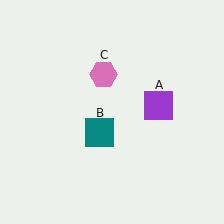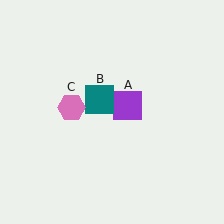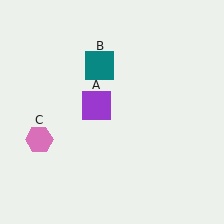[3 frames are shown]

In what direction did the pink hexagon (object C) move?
The pink hexagon (object C) moved down and to the left.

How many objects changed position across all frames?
3 objects changed position: purple square (object A), teal square (object B), pink hexagon (object C).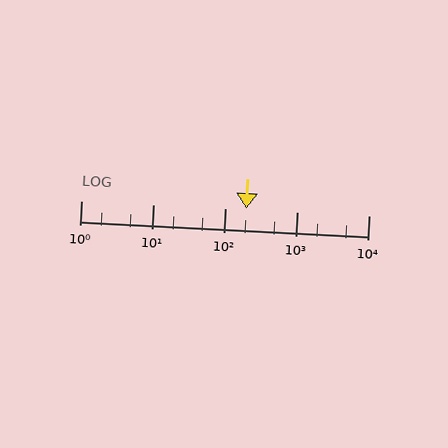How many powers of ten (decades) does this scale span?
The scale spans 4 decades, from 1 to 10000.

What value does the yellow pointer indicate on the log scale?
The pointer indicates approximately 200.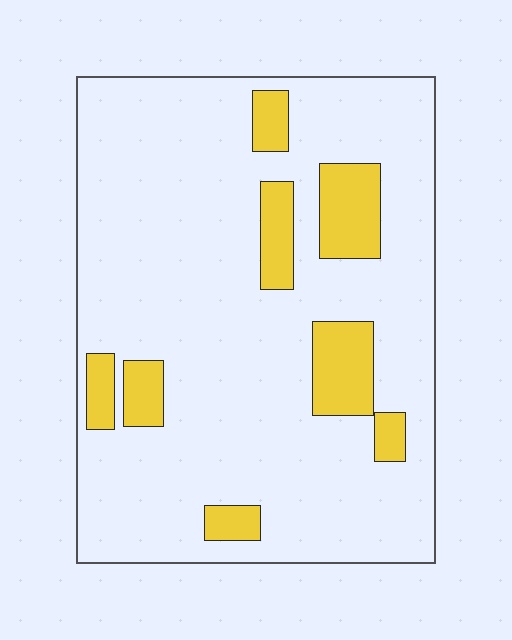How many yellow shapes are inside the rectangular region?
8.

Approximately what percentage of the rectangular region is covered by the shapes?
Approximately 15%.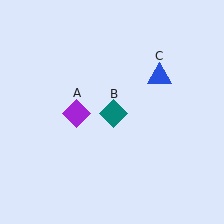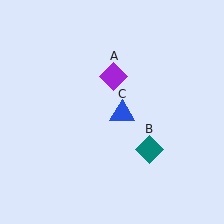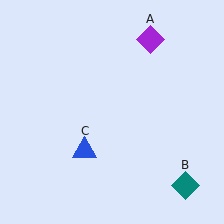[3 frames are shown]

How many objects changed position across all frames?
3 objects changed position: purple diamond (object A), teal diamond (object B), blue triangle (object C).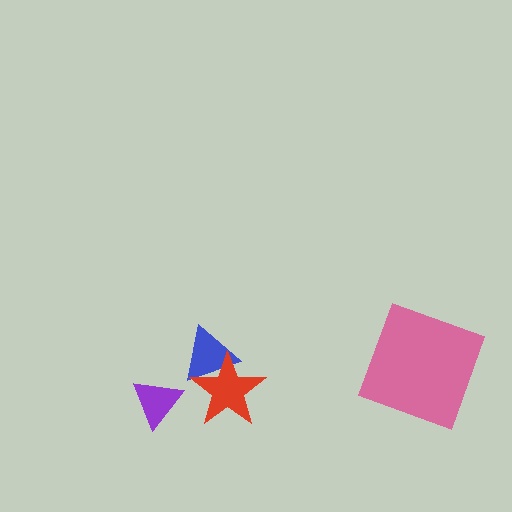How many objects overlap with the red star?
1 object overlaps with the red star.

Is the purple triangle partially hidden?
No, no other shape covers it.